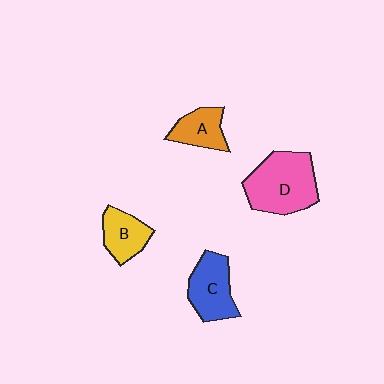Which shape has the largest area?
Shape D (pink).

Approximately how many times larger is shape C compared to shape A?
Approximately 1.4 times.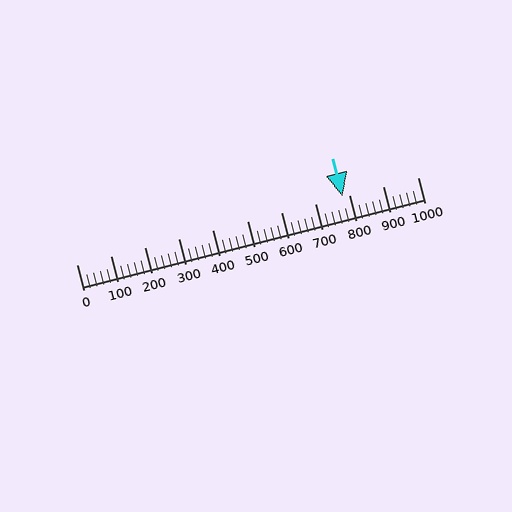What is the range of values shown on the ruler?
The ruler shows values from 0 to 1000.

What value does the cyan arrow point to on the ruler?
The cyan arrow points to approximately 780.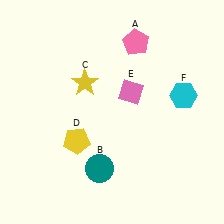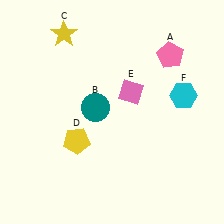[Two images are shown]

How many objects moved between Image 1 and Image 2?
3 objects moved between the two images.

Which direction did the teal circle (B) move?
The teal circle (B) moved up.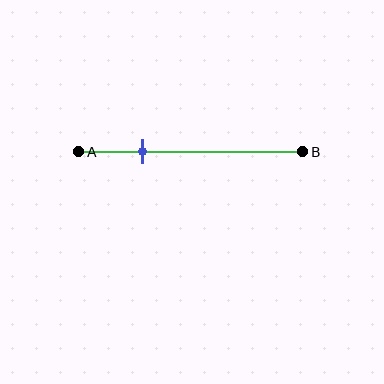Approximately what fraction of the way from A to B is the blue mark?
The blue mark is approximately 30% of the way from A to B.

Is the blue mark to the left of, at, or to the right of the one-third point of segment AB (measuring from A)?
The blue mark is to the left of the one-third point of segment AB.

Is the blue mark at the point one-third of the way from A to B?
No, the mark is at about 30% from A, not at the 33% one-third point.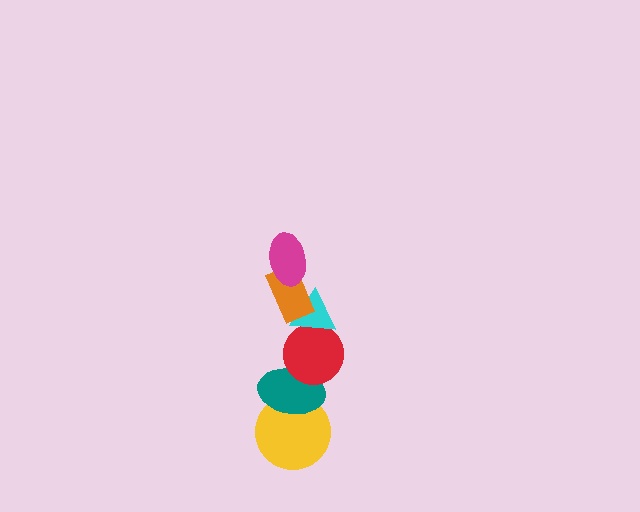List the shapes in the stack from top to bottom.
From top to bottom: the magenta ellipse, the orange rectangle, the cyan triangle, the red circle, the teal ellipse, the yellow circle.